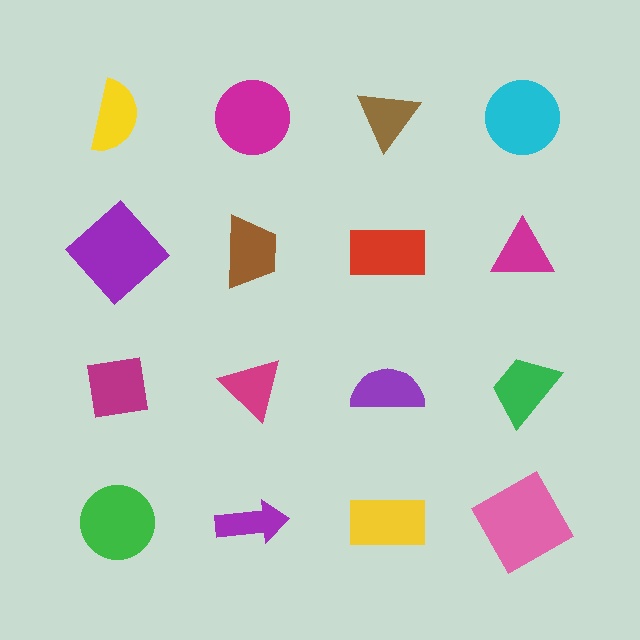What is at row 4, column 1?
A green circle.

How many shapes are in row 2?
4 shapes.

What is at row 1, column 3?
A brown triangle.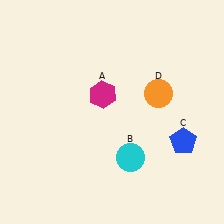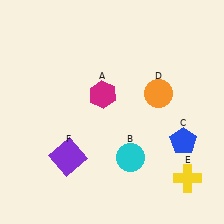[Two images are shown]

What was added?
A yellow cross (E), a purple square (F) were added in Image 2.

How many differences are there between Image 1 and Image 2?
There are 2 differences between the two images.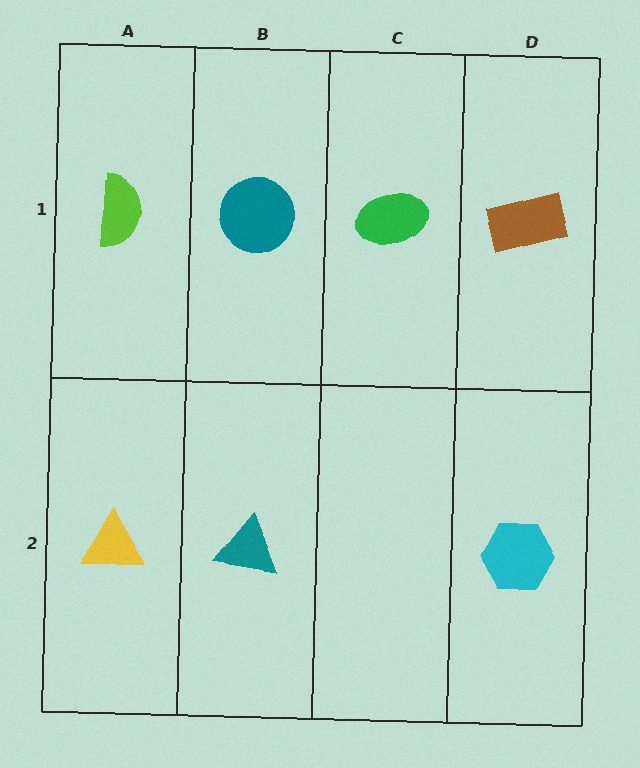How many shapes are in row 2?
3 shapes.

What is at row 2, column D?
A cyan hexagon.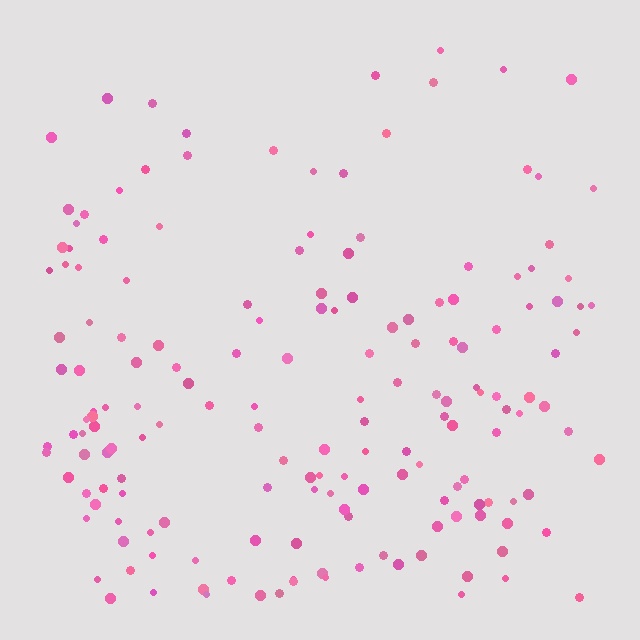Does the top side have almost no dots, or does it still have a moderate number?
Still a moderate number, just noticeably fewer than the bottom.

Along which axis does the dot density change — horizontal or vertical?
Vertical.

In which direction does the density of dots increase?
From top to bottom, with the bottom side densest.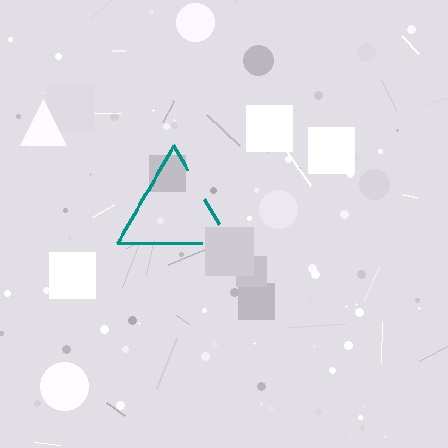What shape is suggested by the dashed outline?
The dashed outline suggests a triangle.